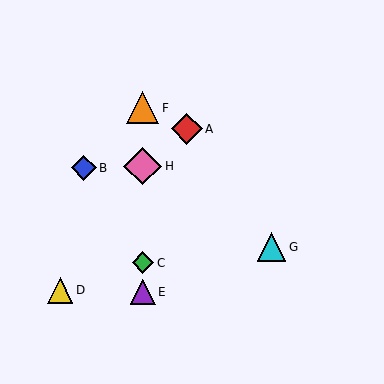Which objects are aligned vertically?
Objects C, E, F, H are aligned vertically.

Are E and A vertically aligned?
No, E is at x≈143 and A is at x≈187.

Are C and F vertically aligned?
Yes, both are at x≈143.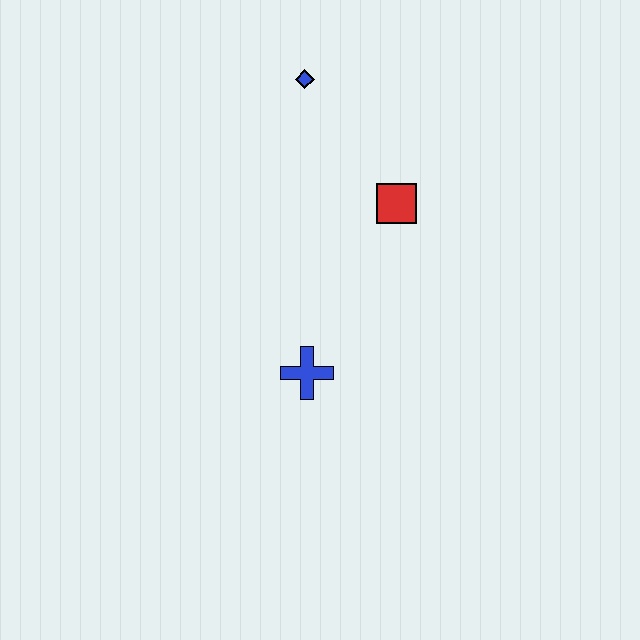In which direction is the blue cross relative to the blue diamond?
The blue cross is below the blue diamond.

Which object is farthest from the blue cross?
The blue diamond is farthest from the blue cross.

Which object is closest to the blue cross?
The red square is closest to the blue cross.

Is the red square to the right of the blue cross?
Yes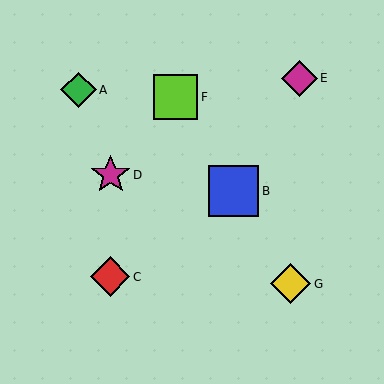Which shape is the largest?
The blue square (labeled B) is the largest.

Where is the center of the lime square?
The center of the lime square is at (175, 97).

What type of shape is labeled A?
Shape A is a green diamond.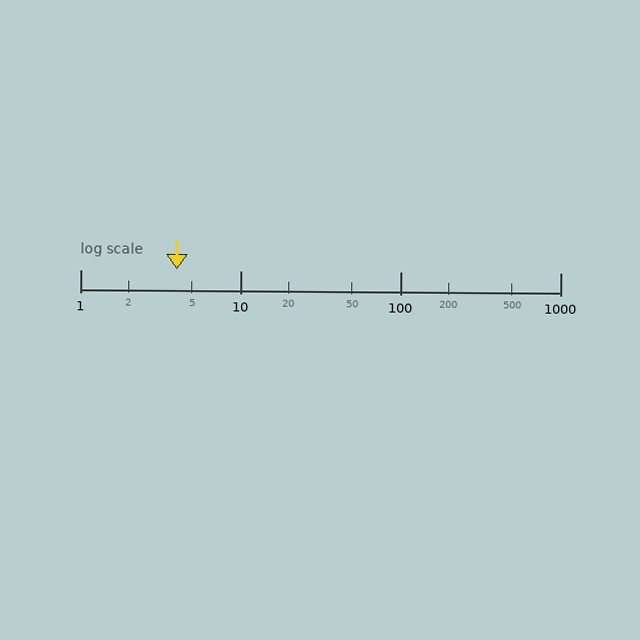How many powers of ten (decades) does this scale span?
The scale spans 3 decades, from 1 to 1000.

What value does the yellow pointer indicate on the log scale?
The pointer indicates approximately 4.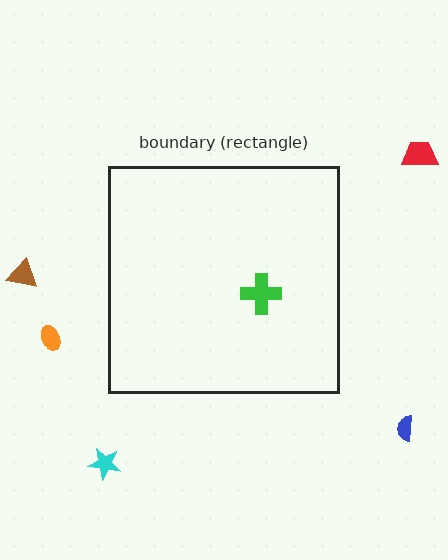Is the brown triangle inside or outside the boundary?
Outside.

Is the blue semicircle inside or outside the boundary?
Outside.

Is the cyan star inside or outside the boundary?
Outside.